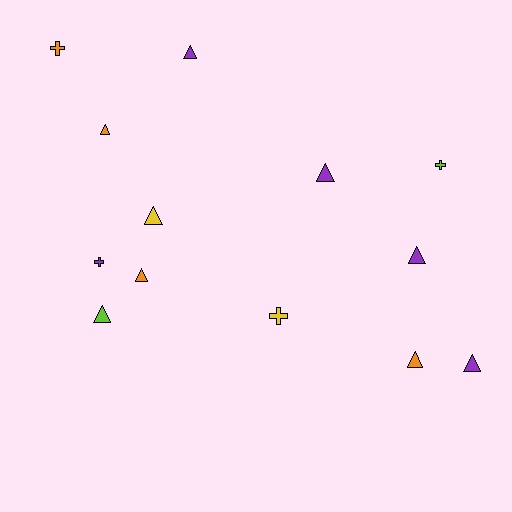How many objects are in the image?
There are 13 objects.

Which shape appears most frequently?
Triangle, with 9 objects.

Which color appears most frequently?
Purple, with 5 objects.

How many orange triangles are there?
There are 3 orange triangles.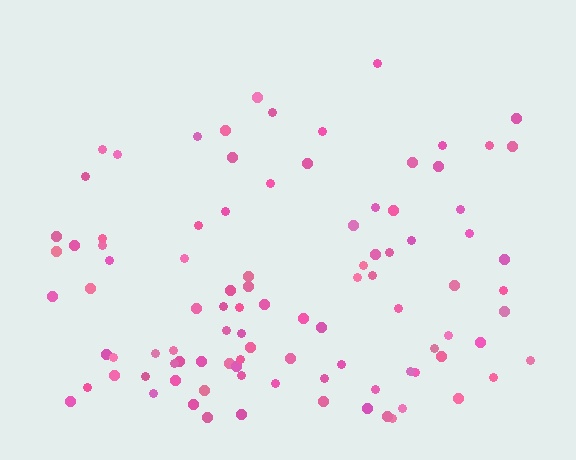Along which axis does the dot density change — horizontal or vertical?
Vertical.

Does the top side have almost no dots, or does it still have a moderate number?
Still a moderate number, just noticeably fewer than the bottom.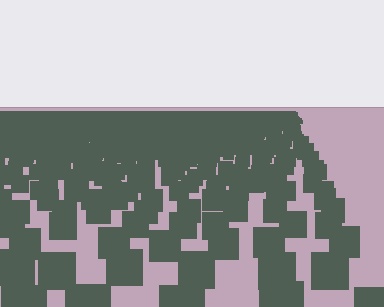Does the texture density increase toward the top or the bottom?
Density increases toward the top.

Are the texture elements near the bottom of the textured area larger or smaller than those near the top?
Larger. Near the bottom, elements are closer to the viewer and appear at a bigger on-screen size.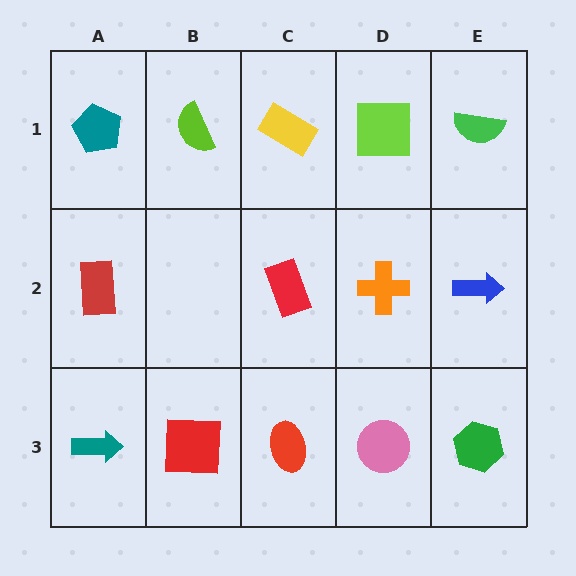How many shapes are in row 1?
5 shapes.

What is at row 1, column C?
A yellow rectangle.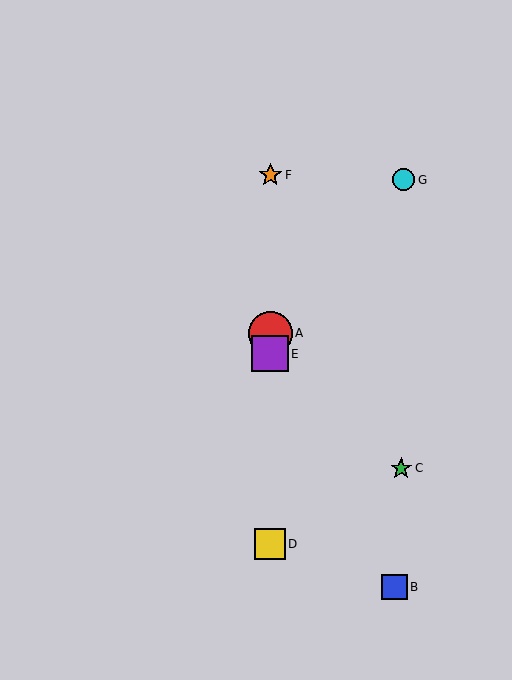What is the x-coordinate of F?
Object F is at x≈270.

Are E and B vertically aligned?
No, E is at x≈270 and B is at x≈395.